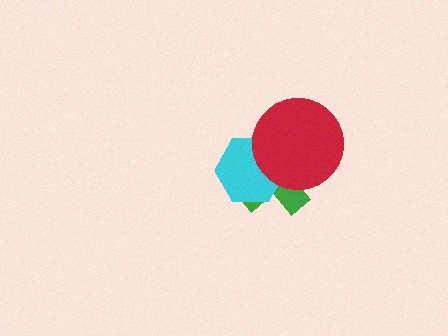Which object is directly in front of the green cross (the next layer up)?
The cyan hexagon is directly in front of the green cross.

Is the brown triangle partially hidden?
Yes, it is partially covered by another shape.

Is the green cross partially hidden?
Yes, it is partially covered by another shape.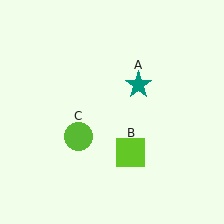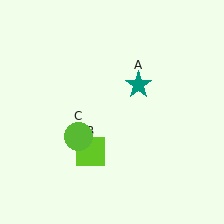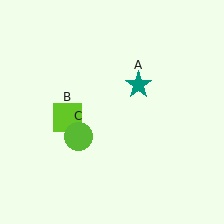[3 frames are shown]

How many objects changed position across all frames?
1 object changed position: lime square (object B).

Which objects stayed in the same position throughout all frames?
Teal star (object A) and lime circle (object C) remained stationary.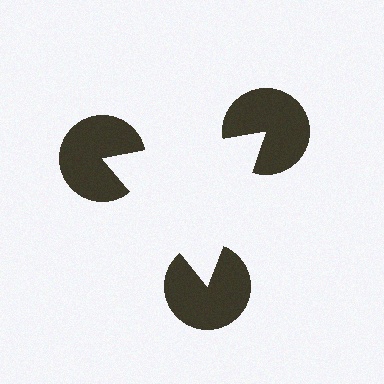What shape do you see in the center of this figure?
An illusory triangle — its edges are inferred from the aligned wedge cuts in the pac-man discs, not physically drawn.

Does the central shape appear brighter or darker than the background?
It typically appears slightly brighter than the background, even though no actual brightness change is drawn.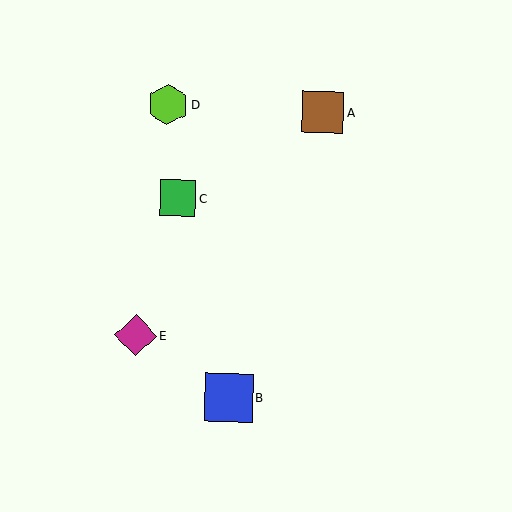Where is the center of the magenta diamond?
The center of the magenta diamond is at (136, 335).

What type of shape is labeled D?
Shape D is a lime hexagon.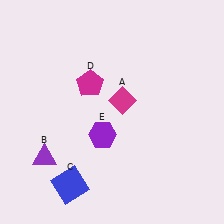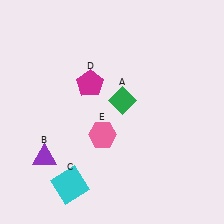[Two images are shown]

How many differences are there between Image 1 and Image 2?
There are 3 differences between the two images.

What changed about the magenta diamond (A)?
In Image 1, A is magenta. In Image 2, it changed to green.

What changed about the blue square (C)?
In Image 1, C is blue. In Image 2, it changed to cyan.